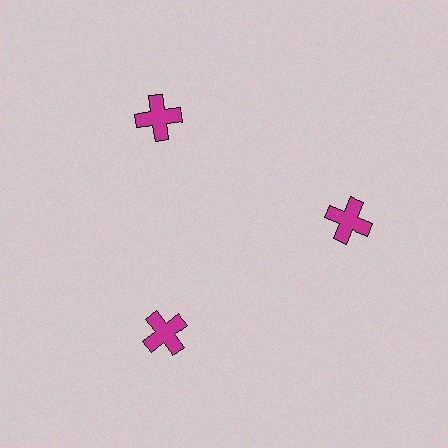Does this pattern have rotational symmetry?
Yes, this pattern has 3-fold rotational symmetry. It looks the same after rotating 120 degrees around the center.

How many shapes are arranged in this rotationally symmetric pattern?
There are 3 shapes, arranged in 3 groups of 1.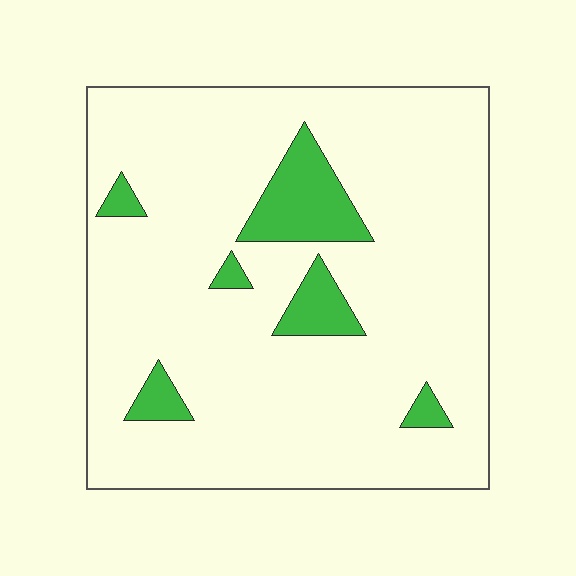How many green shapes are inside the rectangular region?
6.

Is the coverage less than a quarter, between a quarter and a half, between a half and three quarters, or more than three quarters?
Less than a quarter.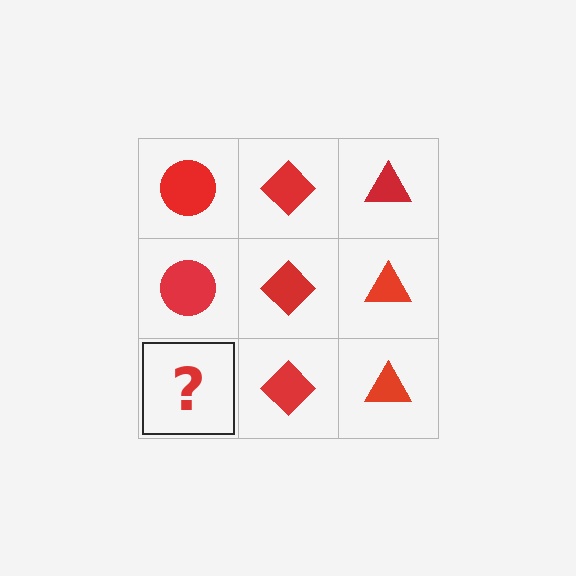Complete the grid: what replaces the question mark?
The question mark should be replaced with a red circle.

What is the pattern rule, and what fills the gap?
The rule is that each column has a consistent shape. The gap should be filled with a red circle.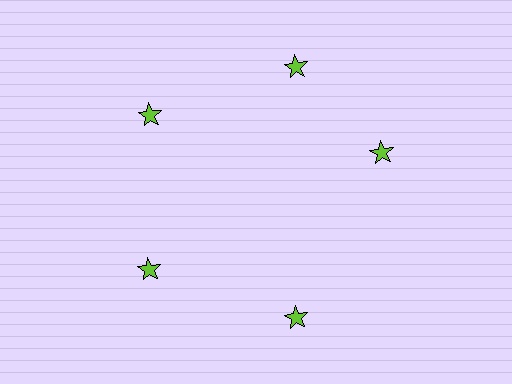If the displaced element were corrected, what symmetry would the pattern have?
It would have 5-fold rotational symmetry — the pattern would map onto itself every 72 degrees.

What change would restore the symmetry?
The symmetry would be restored by rotating it back into even spacing with its neighbors so that all 5 stars sit at equal angles and equal distance from the center.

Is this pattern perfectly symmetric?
No. The 5 lime stars are arranged in a ring, but one element near the 3 o'clock position is rotated out of alignment along the ring, breaking the 5-fold rotational symmetry.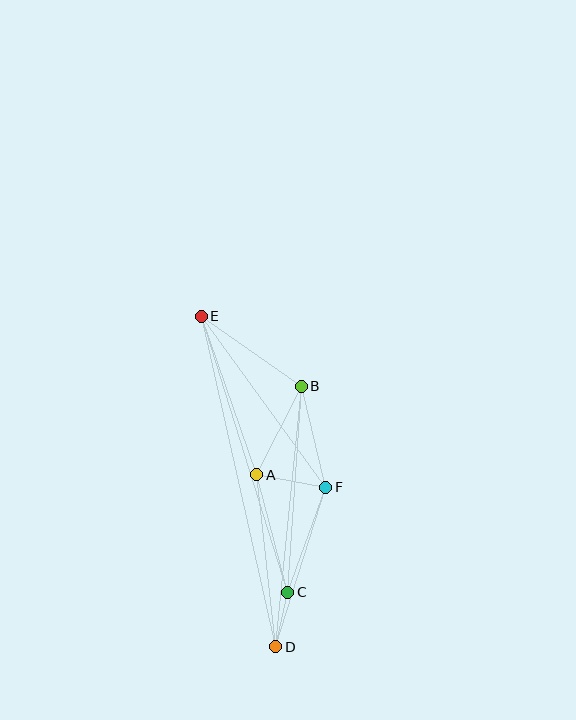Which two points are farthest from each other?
Points D and E are farthest from each other.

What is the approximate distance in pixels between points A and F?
The distance between A and F is approximately 70 pixels.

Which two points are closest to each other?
Points C and D are closest to each other.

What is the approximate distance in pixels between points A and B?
The distance between A and B is approximately 99 pixels.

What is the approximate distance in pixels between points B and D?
The distance between B and D is approximately 262 pixels.